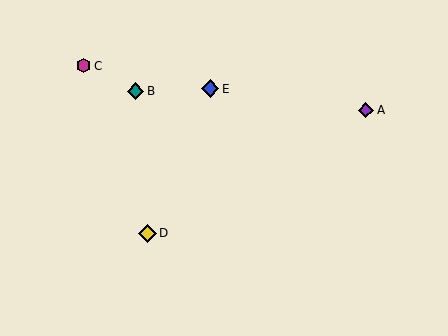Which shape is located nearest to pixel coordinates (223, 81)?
The blue diamond (labeled E) at (210, 89) is nearest to that location.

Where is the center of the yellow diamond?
The center of the yellow diamond is at (147, 233).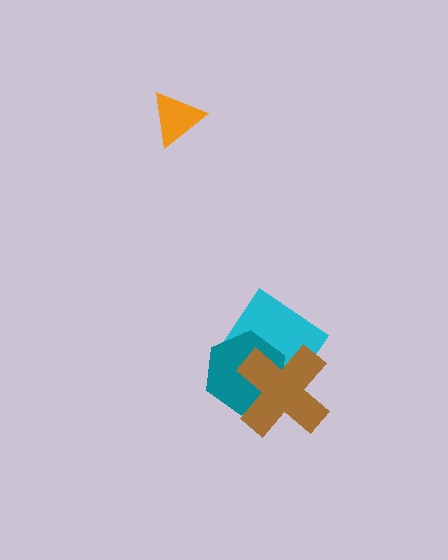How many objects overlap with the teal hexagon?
2 objects overlap with the teal hexagon.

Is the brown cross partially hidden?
No, no other shape covers it.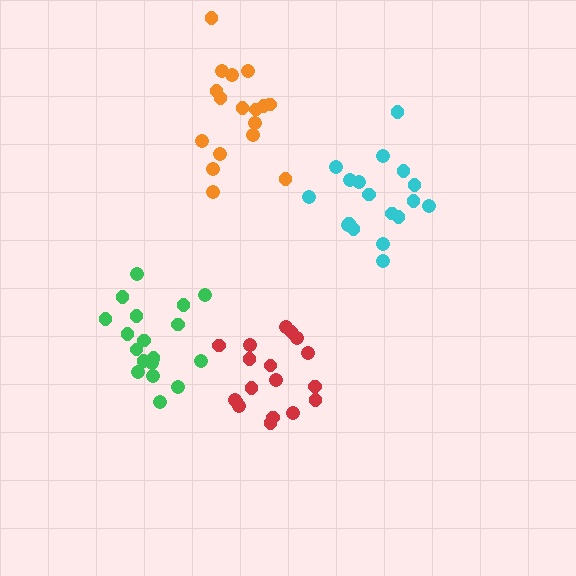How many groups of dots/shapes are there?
There are 4 groups.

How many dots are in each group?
Group 1: 18 dots, Group 2: 17 dots, Group 3: 18 dots, Group 4: 18 dots (71 total).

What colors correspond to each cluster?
The clusters are colored: cyan, orange, red, green.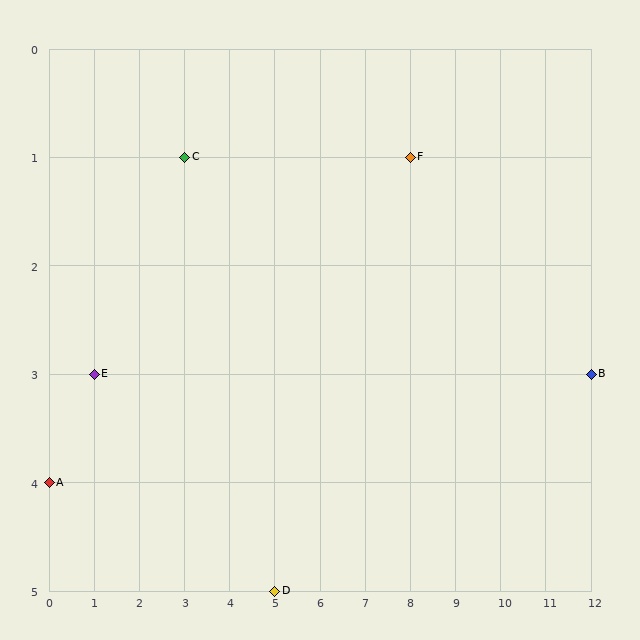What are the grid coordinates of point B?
Point B is at grid coordinates (12, 3).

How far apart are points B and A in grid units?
Points B and A are 12 columns and 1 row apart (about 12.0 grid units diagonally).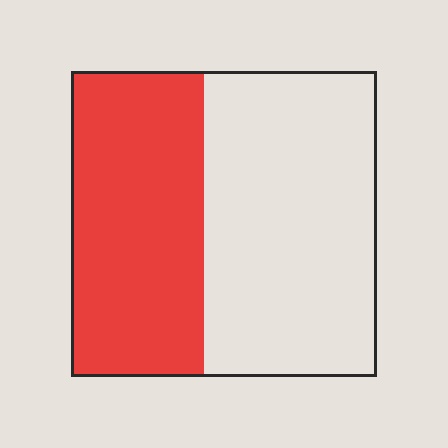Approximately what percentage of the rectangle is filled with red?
Approximately 45%.